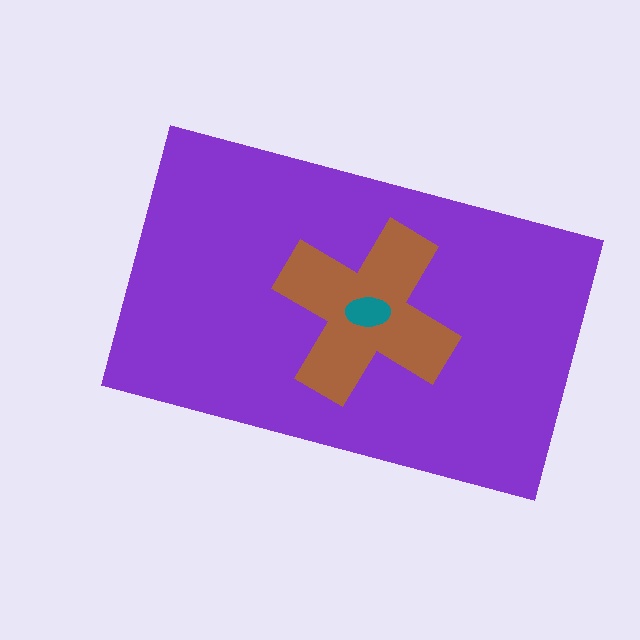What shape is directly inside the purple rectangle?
The brown cross.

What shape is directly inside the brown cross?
The teal ellipse.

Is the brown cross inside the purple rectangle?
Yes.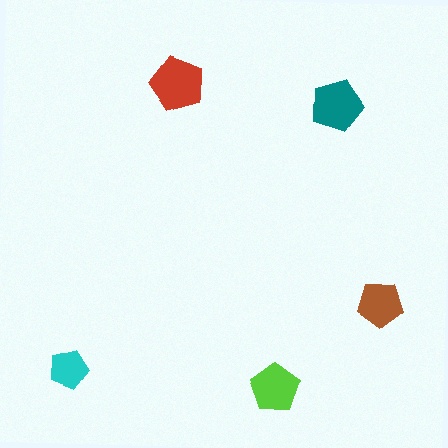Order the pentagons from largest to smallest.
the red one, the teal one, the lime one, the brown one, the cyan one.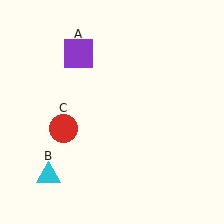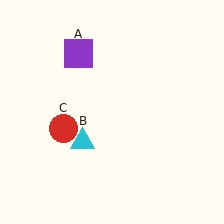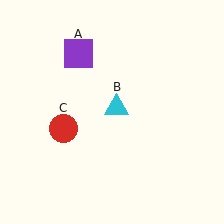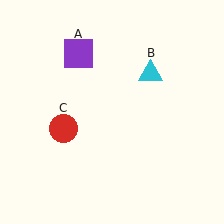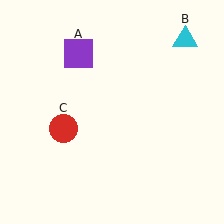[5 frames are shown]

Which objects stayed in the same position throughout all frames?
Purple square (object A) and red circle (object C) remained stationary.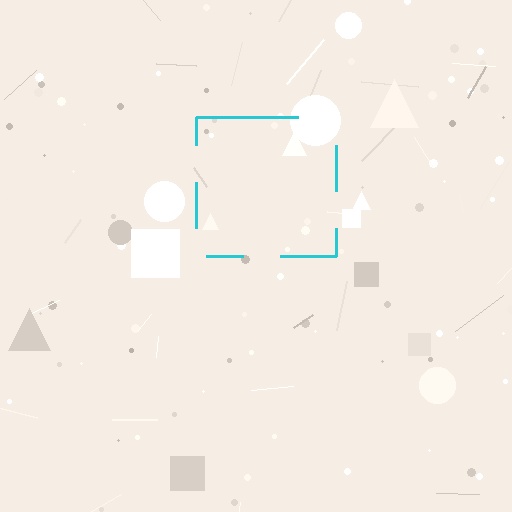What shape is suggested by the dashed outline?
The dashed outline suggests a square.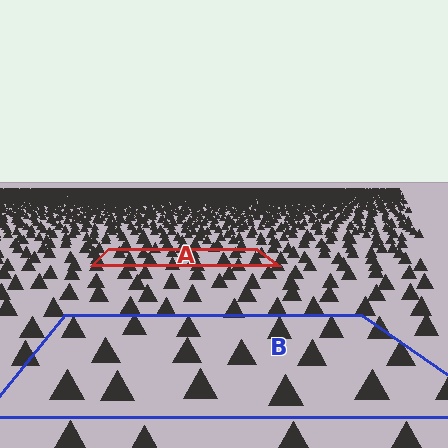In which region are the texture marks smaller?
The texture marks are smaller in region A, because it is farther away.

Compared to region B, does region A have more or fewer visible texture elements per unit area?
Region A has more texture elements per unit area — they are packed more densely because it is farther away.